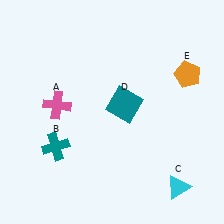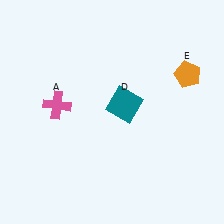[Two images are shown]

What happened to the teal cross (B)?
The teal cross (B) was removed in Image 2. It was in the bottom-left area of Image 1.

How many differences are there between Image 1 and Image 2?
There are 2 differences between the two images.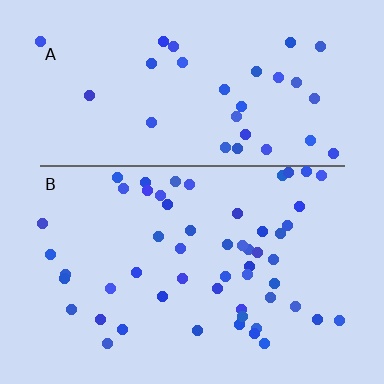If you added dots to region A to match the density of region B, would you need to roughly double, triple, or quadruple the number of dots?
Approximately double.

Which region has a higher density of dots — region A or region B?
B (the bottom).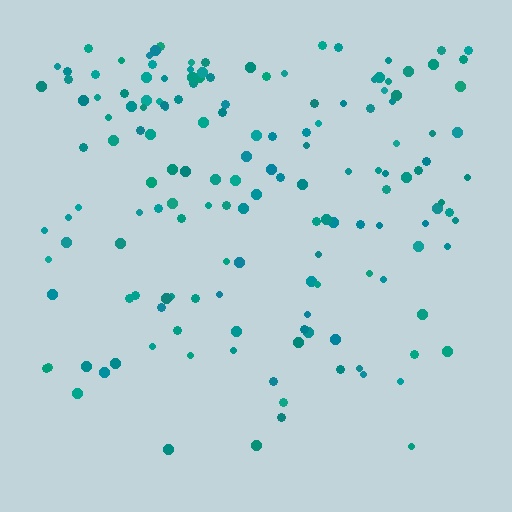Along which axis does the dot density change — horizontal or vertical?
Vertical.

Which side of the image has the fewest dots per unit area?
The bottom.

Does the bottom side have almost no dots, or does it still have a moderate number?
Still a moderate number, just noticeably fewer than the top.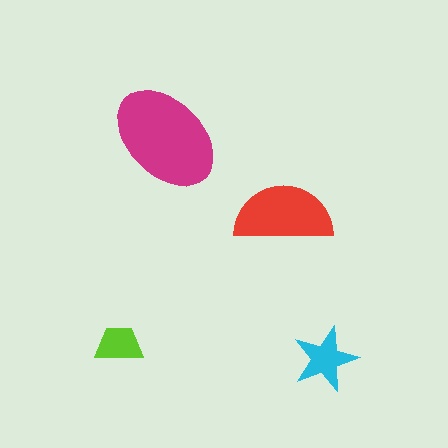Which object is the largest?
The magenta ellipse.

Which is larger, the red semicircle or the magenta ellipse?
The magenta ellipse.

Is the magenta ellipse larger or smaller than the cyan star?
Larger.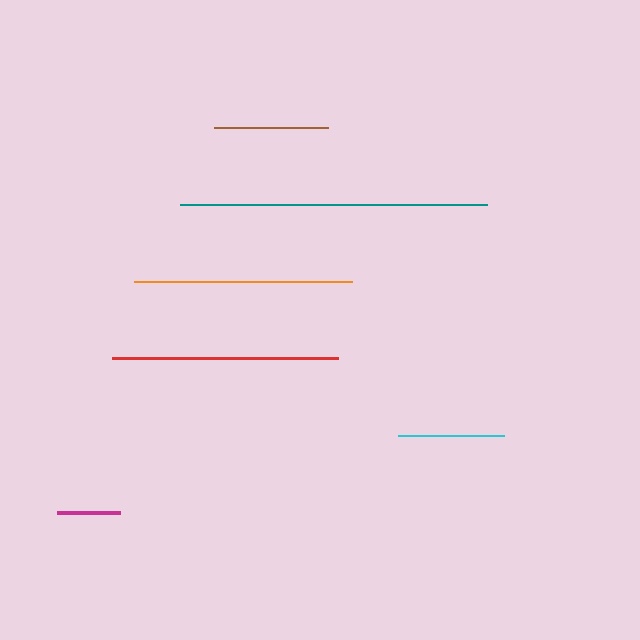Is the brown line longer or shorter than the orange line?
The orange line is longer than the brown line.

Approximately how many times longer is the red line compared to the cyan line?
The red line is approximately 2.1 times the length of the cyan line.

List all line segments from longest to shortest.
From longest to shortest: teal, red, orange, brown, cyan, magenta.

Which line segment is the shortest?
The magenta line is the shortest at approximately 63 pixels.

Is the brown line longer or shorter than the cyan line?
The brown line is longer than the cyan line.